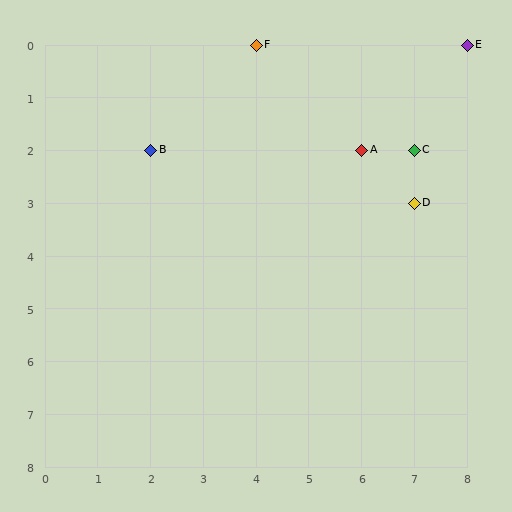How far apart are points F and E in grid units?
Points F and E are 4 columns apart.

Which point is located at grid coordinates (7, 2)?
Point C is at (7, 2).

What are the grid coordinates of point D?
Point D is at grid coordinates (7, 3).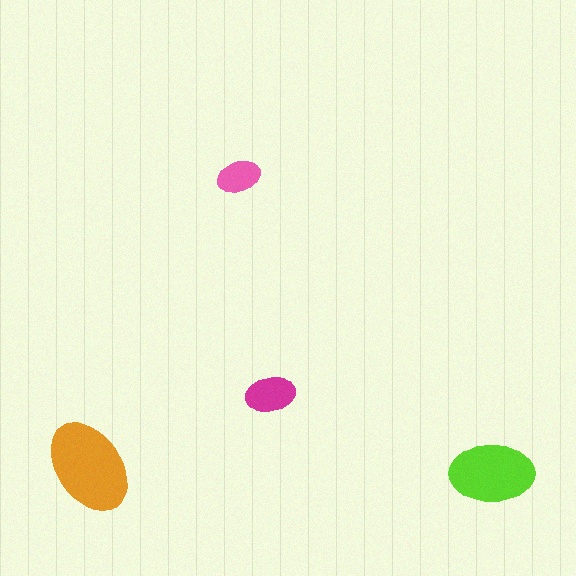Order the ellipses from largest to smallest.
the orange one, the lime one, the magenta one, the pink one.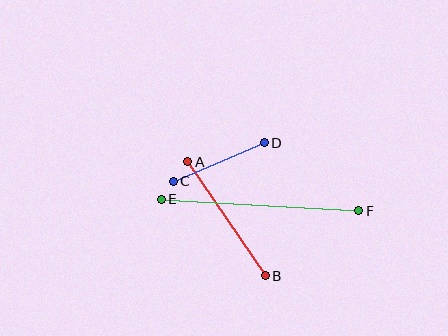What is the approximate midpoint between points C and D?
The midpoint is at approximately (219, 162) pixels.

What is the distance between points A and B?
The distance is approximately 138 pixels.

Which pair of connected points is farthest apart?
Points E and F are farthest apart.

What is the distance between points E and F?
The distance is approximately 198 pixels.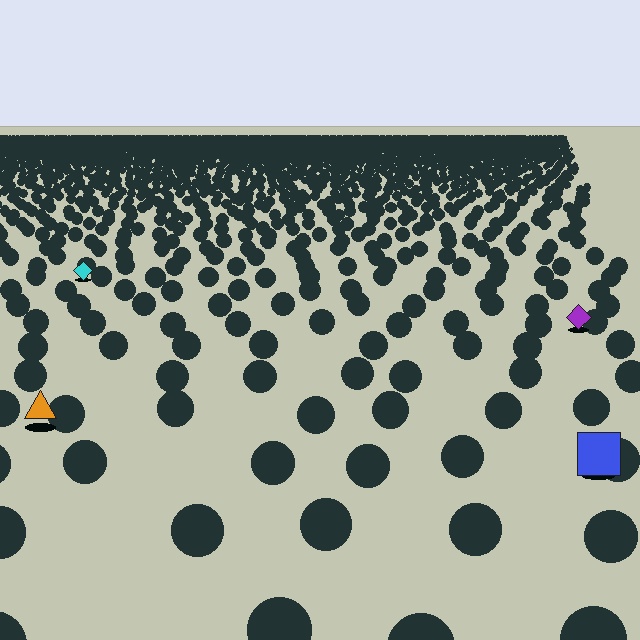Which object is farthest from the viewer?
The cyan diamond is farthest from the viewer. It appears smaller and the ground texture around it is denser.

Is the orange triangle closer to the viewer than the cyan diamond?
Yes. The orange triangle is closer — you can tell from the texture gradient: the ground texture is coarser near it.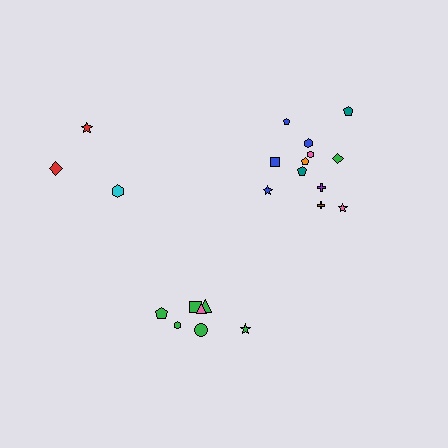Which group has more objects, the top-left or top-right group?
The top-right group.